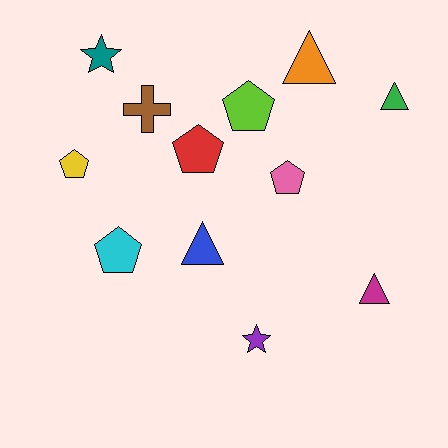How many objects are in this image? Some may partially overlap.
There are 12 objects.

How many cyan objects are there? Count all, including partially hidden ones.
There is 1 cyan object.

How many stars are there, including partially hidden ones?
There are 2 stars.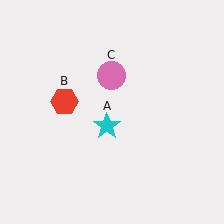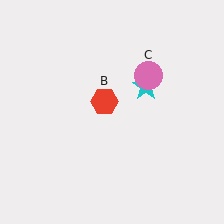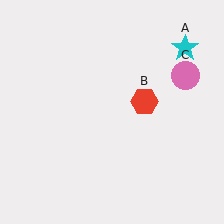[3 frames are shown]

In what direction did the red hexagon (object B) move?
The red hexagon (object B) moved right.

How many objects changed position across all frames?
3 objects changed position: cyan star (object A), red hexagon (object B), pink circle (object C).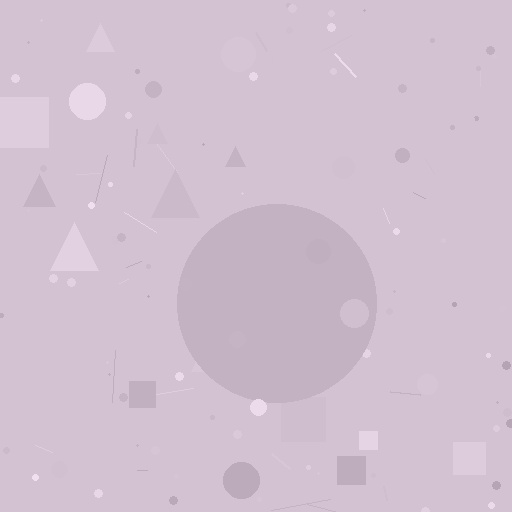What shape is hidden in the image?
A circle is hidden in the image.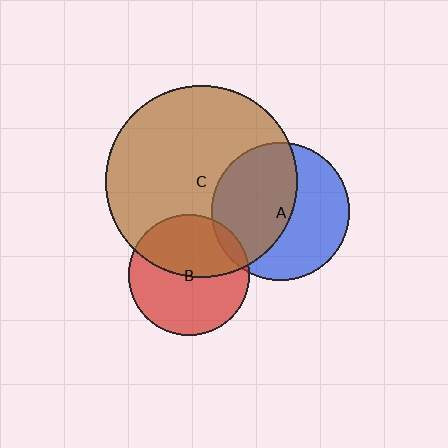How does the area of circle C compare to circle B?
Approximately 2.5 times.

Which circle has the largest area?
Circle C (brown).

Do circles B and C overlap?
Yes.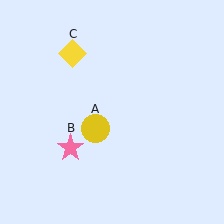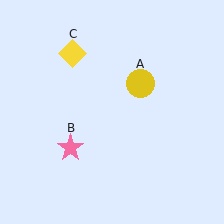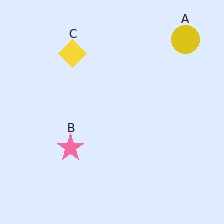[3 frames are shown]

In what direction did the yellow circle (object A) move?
The yellow circle (object A) moved up and to the right.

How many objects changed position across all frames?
1 object changed position: yellow circle (object A).